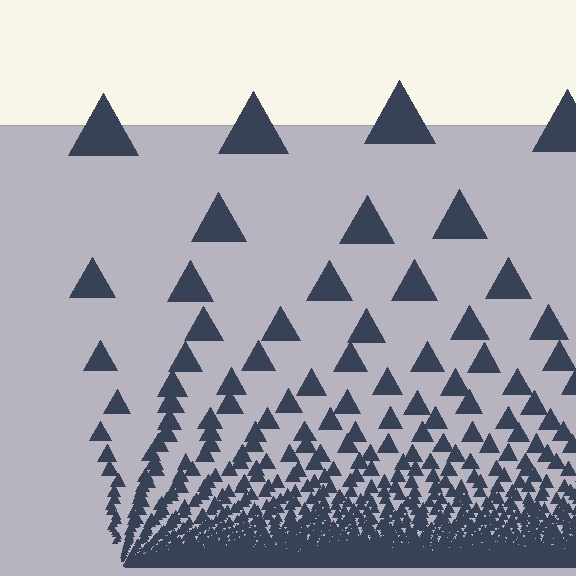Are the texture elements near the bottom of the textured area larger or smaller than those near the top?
Smaller. The gradient is inverted — elements near the bottom are smaller and denser.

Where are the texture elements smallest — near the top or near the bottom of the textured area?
Near the bottom.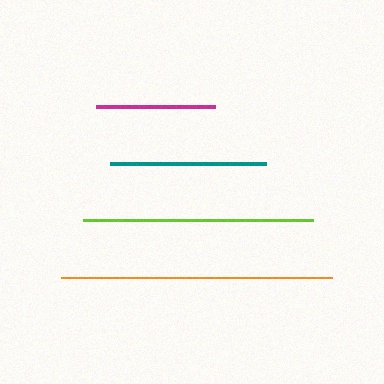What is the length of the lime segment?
The lime segment is approximately 230 pixels long.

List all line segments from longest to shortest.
From longest to shortest: orange, lime, teal, magenta.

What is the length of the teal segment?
The teal segment is approximately 156 pixels long.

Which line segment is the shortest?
The magenta line is the shortest at approximately 119 pixels.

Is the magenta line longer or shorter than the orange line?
The orange line is longer than the magenta line.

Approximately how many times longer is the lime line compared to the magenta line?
The lime line is approximately 1.9 times the length of the magenta line.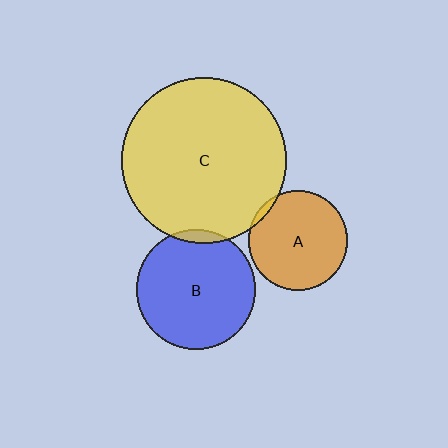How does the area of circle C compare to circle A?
Approximately 2.8 times.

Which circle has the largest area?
Circle C (yellow).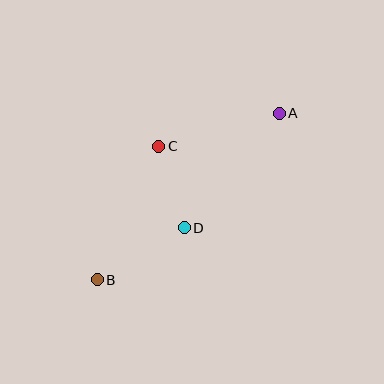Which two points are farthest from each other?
Points A and B are farthest from each other.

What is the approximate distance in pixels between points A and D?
The distance between A and D is approximately 149 pixels.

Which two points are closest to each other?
Points C and D are closest to each other.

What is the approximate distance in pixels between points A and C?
The distance between A and C is approximately 125 pixels.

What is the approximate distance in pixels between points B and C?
The distance between B and C is approximately 146 pixels.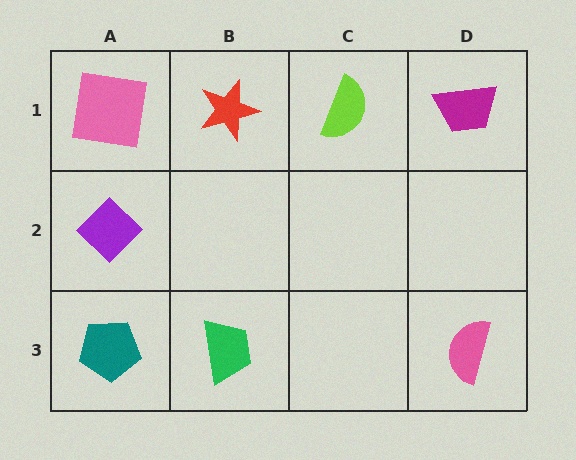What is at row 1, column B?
A red star.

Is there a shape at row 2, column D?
No, that cell is empty.